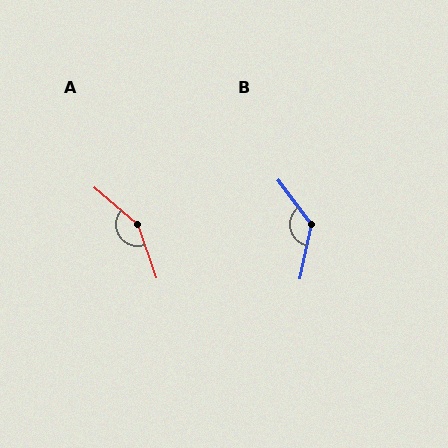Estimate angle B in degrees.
Approximately 131 degrees.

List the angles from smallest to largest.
B (131°), A (150°).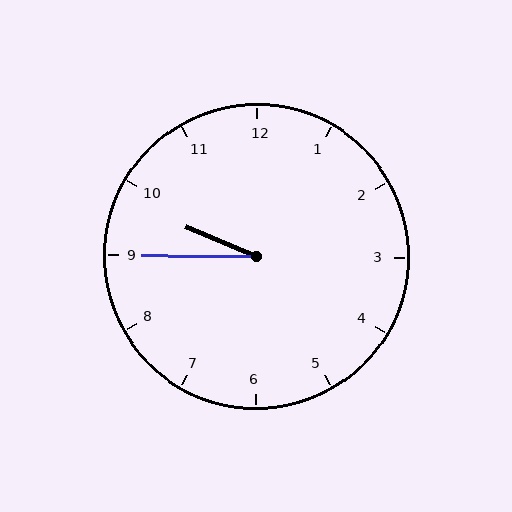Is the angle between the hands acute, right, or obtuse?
It is acute.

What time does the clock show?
9:45.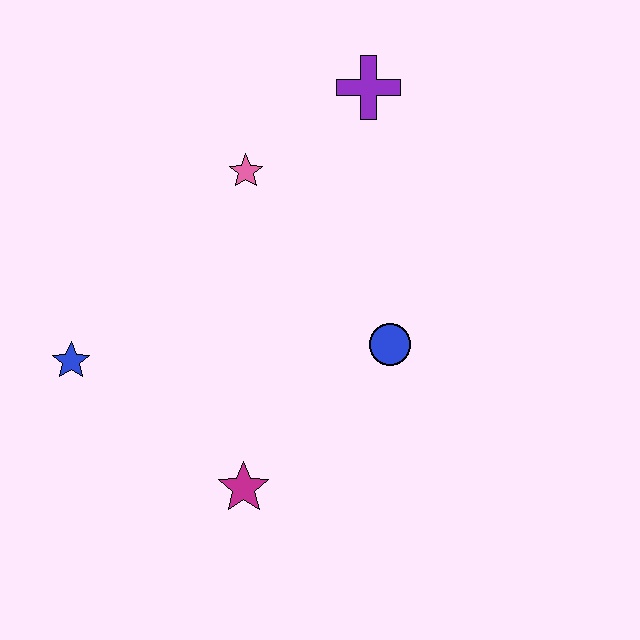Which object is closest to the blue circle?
The magenta star is closest to the blue circle.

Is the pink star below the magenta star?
No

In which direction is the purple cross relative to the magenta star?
The purple cross is above the magenta star.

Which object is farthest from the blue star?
The purple cross is farthest from the blue star.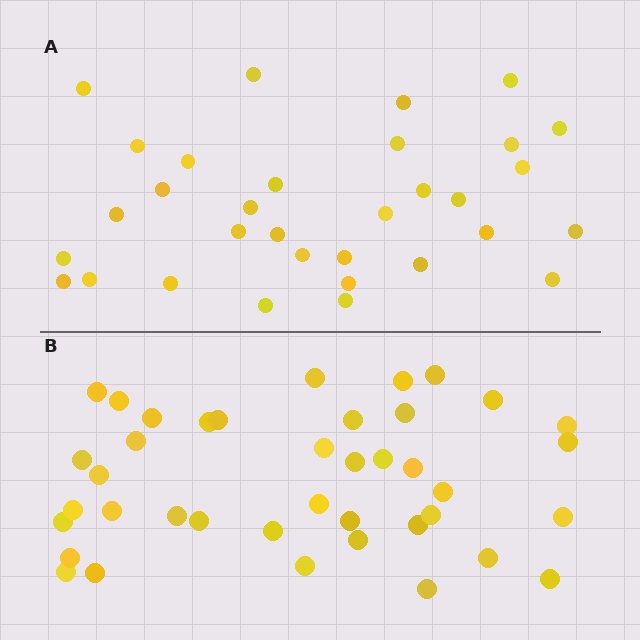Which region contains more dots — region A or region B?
Region B (the bottom region) has more dots.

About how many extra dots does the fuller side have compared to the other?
Region B has roughly 8 or so more dots than region A.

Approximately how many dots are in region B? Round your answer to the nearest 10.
About 40 dots.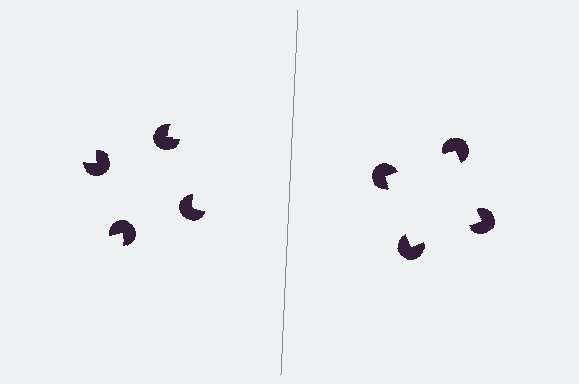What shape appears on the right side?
An illusory square.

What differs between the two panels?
The pac-man discs are positioned identically on both sides; only the wedge orientations differ. On the right they align to a square; on the left they are misaligned.